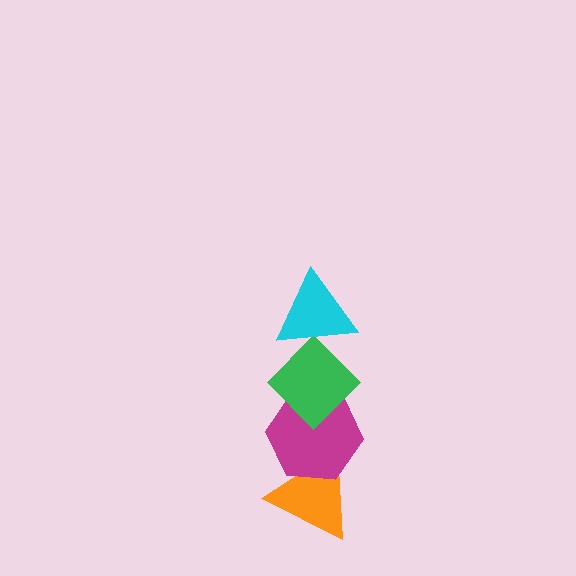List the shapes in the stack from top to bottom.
From top to bottom: the cyan triangle, the green diamond, the magenta hexagon, the orange triangle.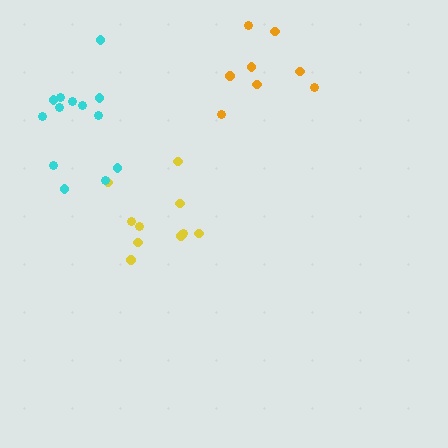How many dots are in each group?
Group 1: 10 dots, Group 2: 8 dots, Group 3: 13 dots (31 total).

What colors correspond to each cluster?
The clusters are colored: yellow, orange, cyan.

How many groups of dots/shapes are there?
There are 3 groups.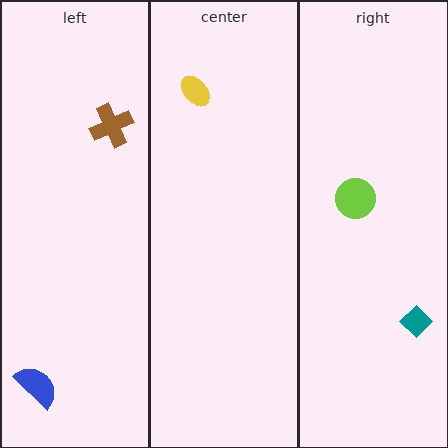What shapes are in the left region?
The blue semicircle, the brown cross.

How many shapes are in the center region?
1.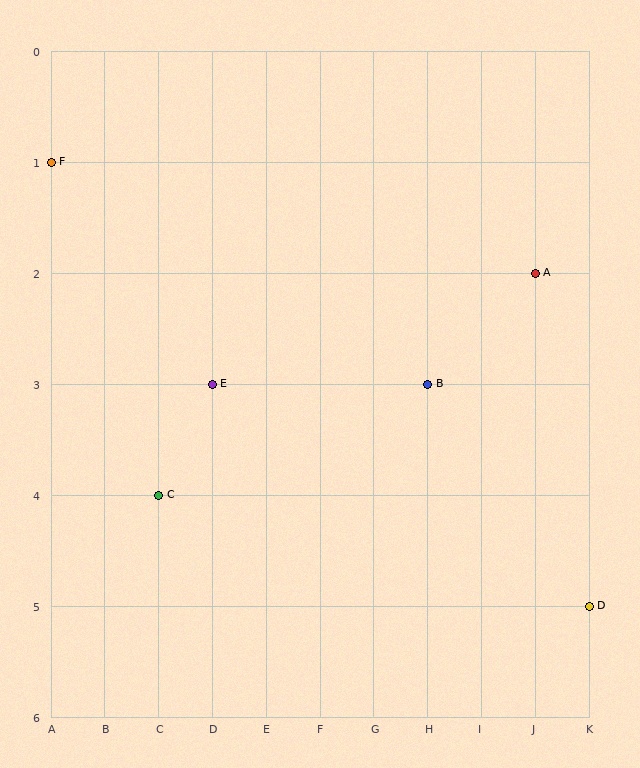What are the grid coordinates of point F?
Point F is at grid coordinates (A, 1).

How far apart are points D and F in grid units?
Points D and F are 10 columns and 4 rows apart (about 10.8 grid units diagonally).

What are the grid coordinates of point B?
Point B is at grid coordinates (H, 3).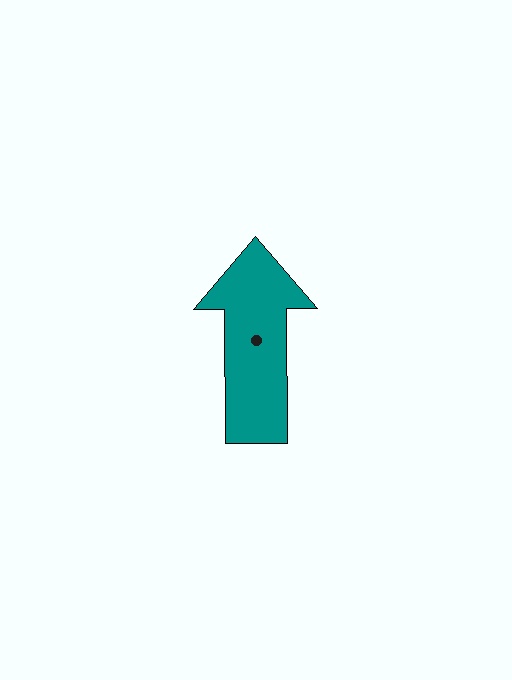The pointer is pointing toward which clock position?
Roughly 12 o'clock.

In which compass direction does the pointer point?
North.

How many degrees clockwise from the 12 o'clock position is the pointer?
Approximately 360 degrees.